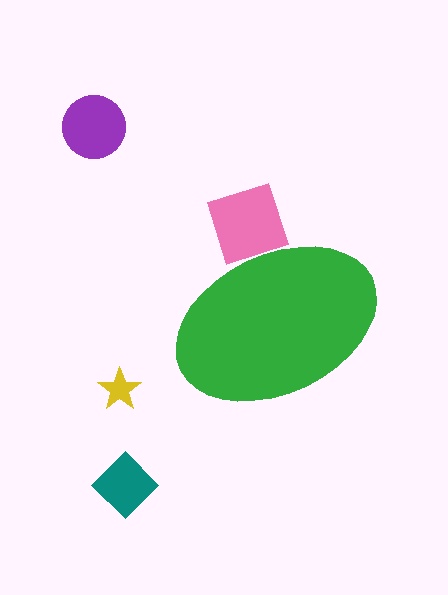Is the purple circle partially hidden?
No, the purple circle is fully visible.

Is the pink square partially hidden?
Yes, the pink square is partially hidden behind the green ellipse.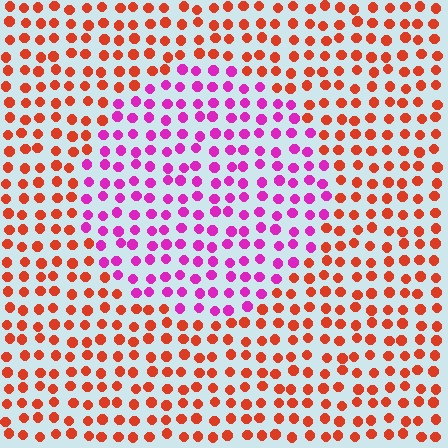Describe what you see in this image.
The image is filled with small red elements in a uniform arrangement. A circle-shaped region is visible where the elements are tinted to a slightly different hue, forming a subtle color boundary.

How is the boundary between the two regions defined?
The boundary is defined purely by a slight shift in hue (about 58 degrees). Spacing, size, and orientation are identical on both sides.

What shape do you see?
I see a circle.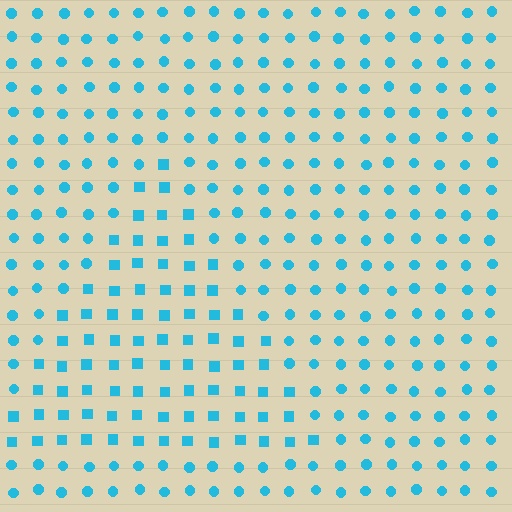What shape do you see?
I see a triangle.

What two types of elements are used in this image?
The image uses squares inside the triangle region and circles outside it.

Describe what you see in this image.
The image is filled with small cyan elements arranged in a uniform grid. A triangle-shaped region contains squares, while the surrounding area contains circles. The boundary is defined purely by the change in element shape.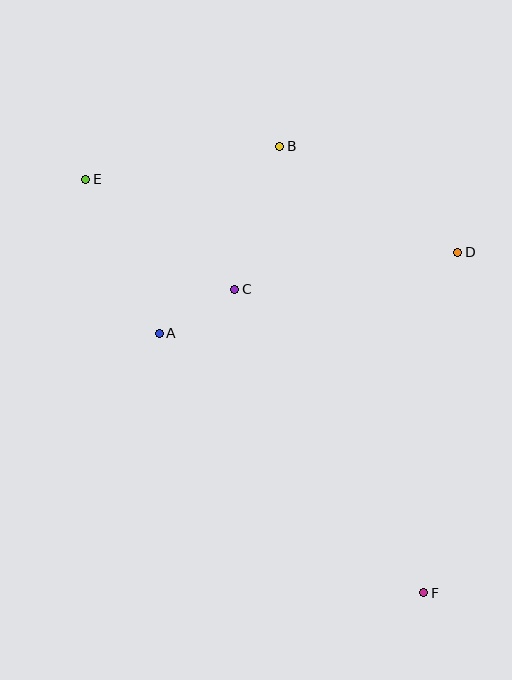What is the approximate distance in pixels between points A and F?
The distance between A and F is approximately 370 pixels.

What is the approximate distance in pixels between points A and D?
The distance between A and D is approximately 310 pixels.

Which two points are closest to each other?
Points A and C are closest to each other.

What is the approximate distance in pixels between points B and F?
The distance between B and F is approximately 469 pixels.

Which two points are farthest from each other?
Points E and F are farthest from each other.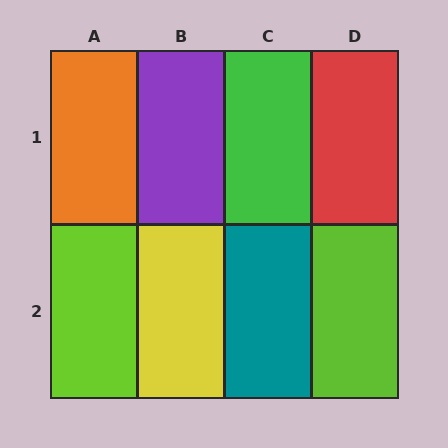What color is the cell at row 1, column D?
Red.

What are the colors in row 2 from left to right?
Lime, yellow, teal, lime.